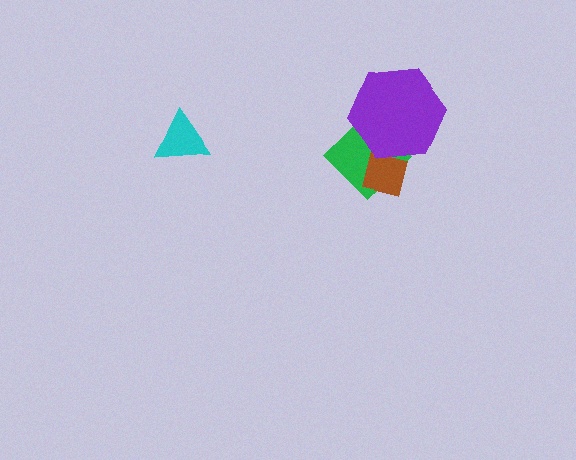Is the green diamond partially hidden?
Yes, it is partially covered by another shape.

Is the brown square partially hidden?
Yes, it is partially covered by another shape.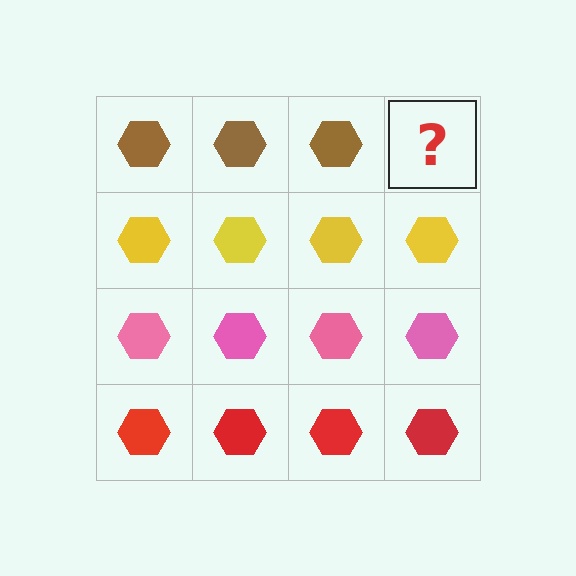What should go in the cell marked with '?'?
The missing cell should contain a brown hexagon.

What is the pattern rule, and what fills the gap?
The rule is that each row has a consistent color. The gap should be filled with a brown hexagon.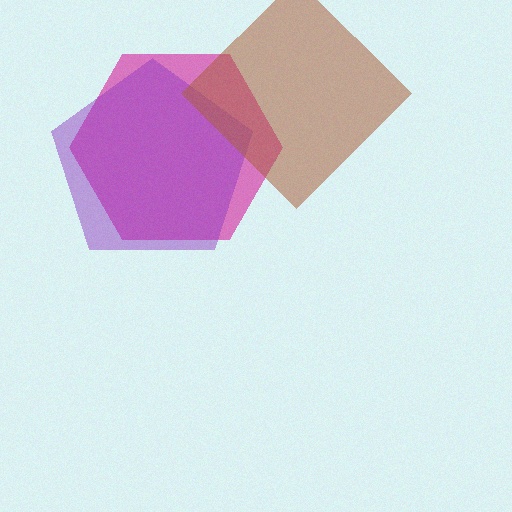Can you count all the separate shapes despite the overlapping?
Yes, there are 3 separate shapes.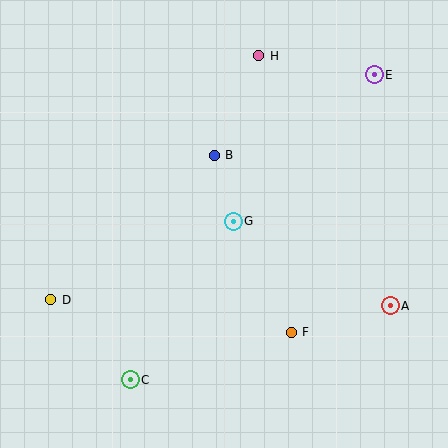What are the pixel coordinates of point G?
Point G is at (233, 221).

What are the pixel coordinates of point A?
Point A is at (390, 306).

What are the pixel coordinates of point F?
Point F is at (291, 332).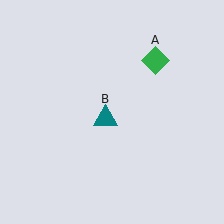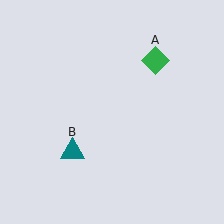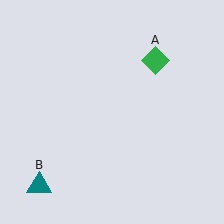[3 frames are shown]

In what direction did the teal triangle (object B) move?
The teal triangle (object B) moved down and to the left.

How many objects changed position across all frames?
1 object changed position: teal triangle (object B).